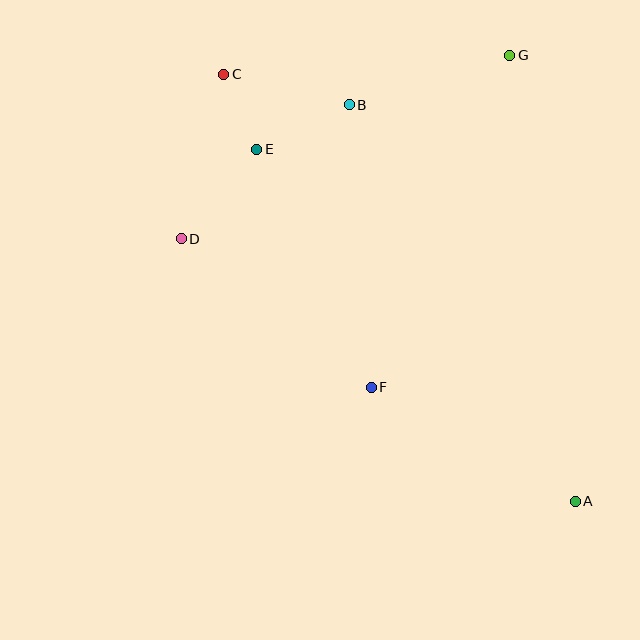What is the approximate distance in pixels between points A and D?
The distance between A and D is approximately 473 pixels.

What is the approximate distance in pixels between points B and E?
The distance between B and E is approximately 102 pixels.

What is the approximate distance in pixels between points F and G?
The distance between F and G is approximately 360 pixels.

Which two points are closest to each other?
Points C and E are closest to each other.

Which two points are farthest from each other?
Points A and C are farthest from each other.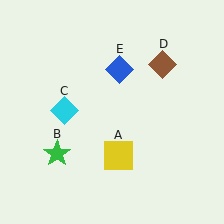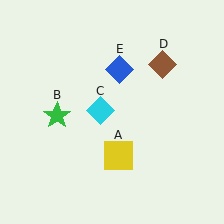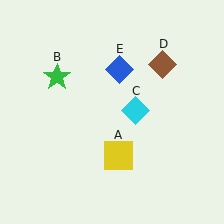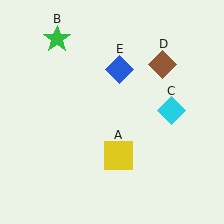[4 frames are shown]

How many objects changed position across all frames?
2 objects changed position: green star (object B), cyan diamond (object C).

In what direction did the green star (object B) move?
The green star (object B) moved up.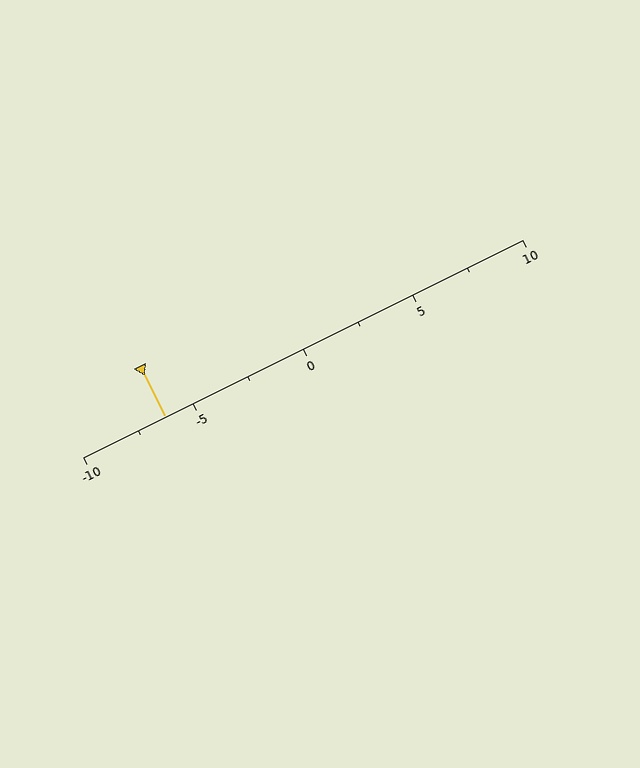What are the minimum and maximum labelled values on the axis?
The axis runs from -10 to 10.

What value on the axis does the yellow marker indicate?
The marker indicates approximately -6.2.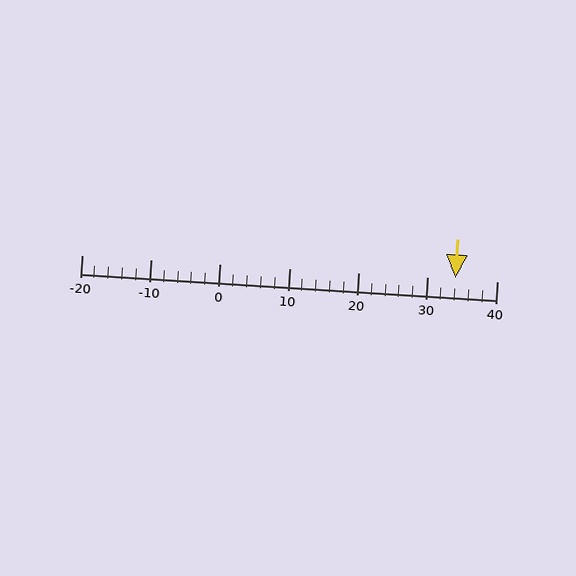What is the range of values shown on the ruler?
The ruler shows values from -20 to 40.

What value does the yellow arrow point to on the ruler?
The yellow arrow points to approximately 34.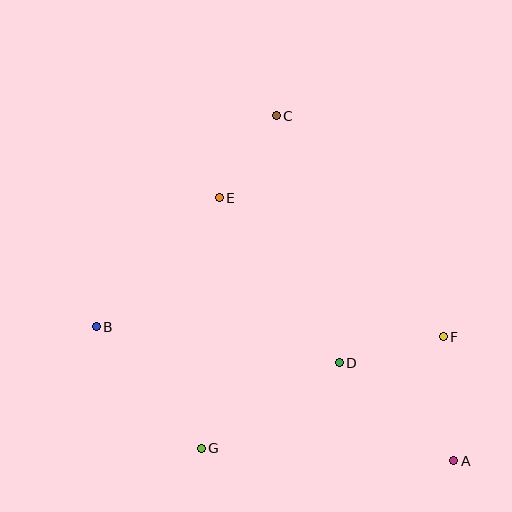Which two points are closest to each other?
Points C and E are closest to each other.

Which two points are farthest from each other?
Points A and C are farthest from each other.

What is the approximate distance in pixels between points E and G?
The distance between E and G is approximately 251 pixels.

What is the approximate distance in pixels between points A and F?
The distance between A and F is approximately 124 pixels.